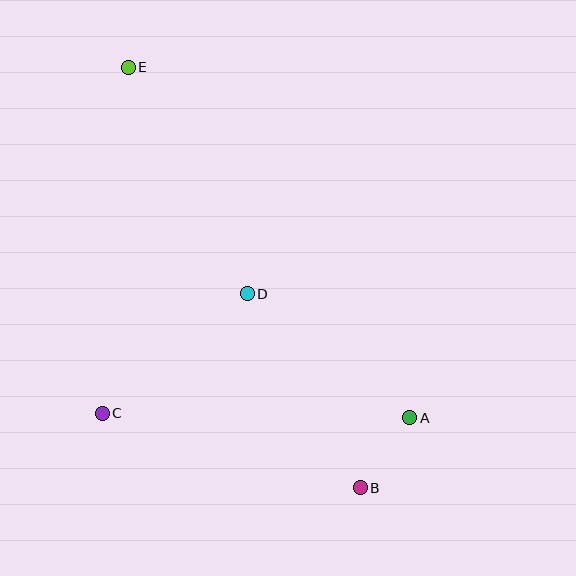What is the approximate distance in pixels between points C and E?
The distance between C and E is approximately 347 pixels.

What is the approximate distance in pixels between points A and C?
The distance between A and C is approximately 308 pixels.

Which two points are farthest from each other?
Points B and E are farthest from each other.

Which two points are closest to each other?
Points A and B are closest to each other.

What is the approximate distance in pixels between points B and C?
The distance between B and C is approximately 269 pixels.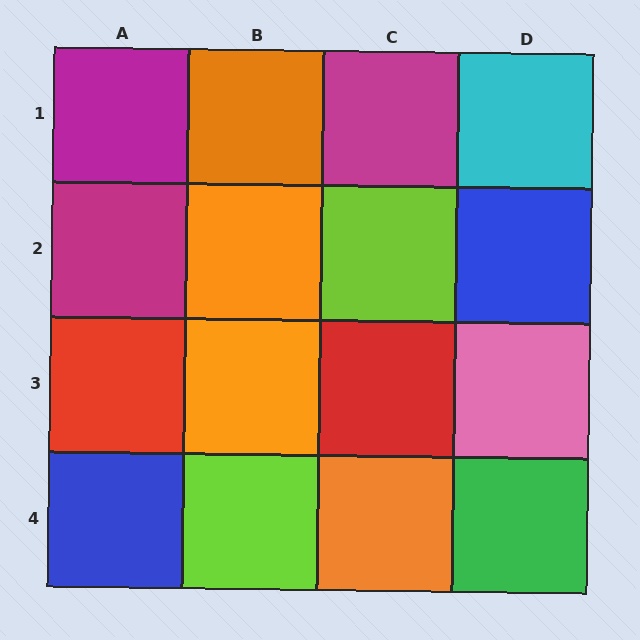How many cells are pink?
1 cell is pink.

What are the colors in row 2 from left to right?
Magenta, orange, lime, blue.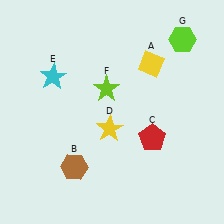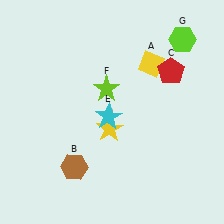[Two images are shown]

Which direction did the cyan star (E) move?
The cyan star (E) moved right.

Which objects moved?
The objects that moved are: the red pentagon (C), the cyan star (E).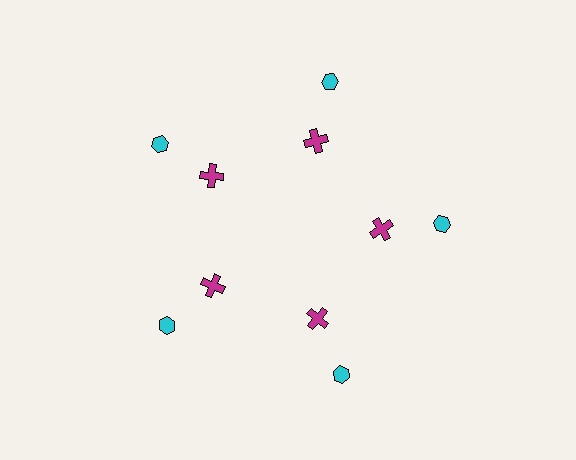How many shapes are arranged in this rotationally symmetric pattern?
There are 10 shapes, arranged in 5 groups of 2.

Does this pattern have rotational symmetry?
Yes, this pattern has 5-fold rotational symmetry. It looks the same after rotating 72 degrees around the center.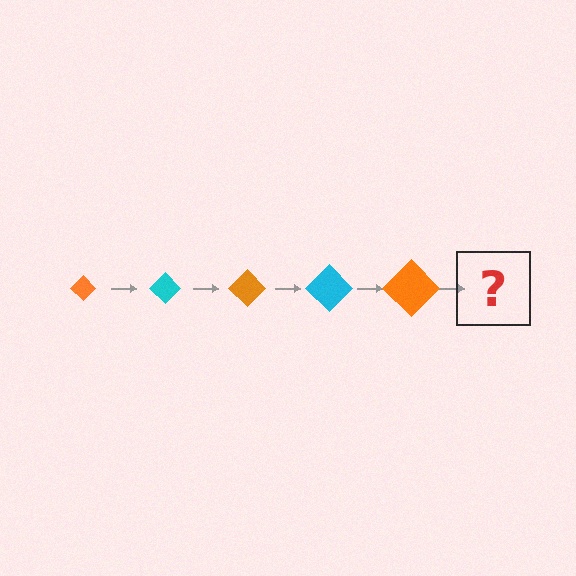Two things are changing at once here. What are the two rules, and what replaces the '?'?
The two rules are that the diamond grows larger each step and the color cycles through orange and cyan. The '?' should be a cyan diamond, larger than the previous one.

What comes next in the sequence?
The next element should be a cyan diamond, larger than the previous one.